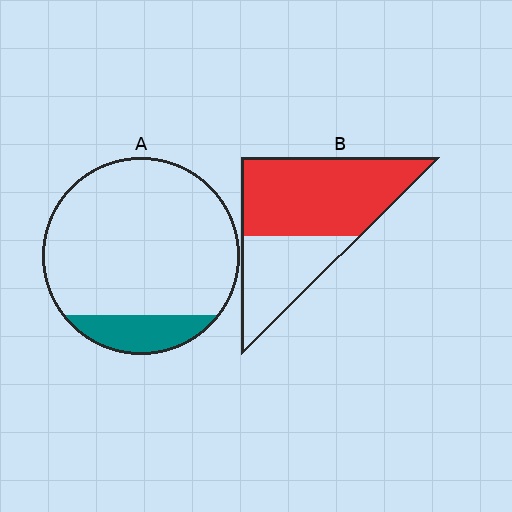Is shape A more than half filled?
No.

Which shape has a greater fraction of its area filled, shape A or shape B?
Shape B.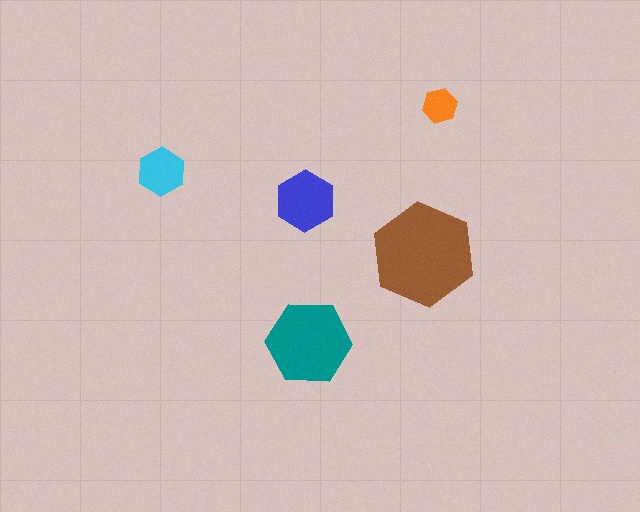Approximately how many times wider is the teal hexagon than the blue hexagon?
About 1.5 times wider.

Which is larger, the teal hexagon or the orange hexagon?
The teal one.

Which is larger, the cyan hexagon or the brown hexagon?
The brown one.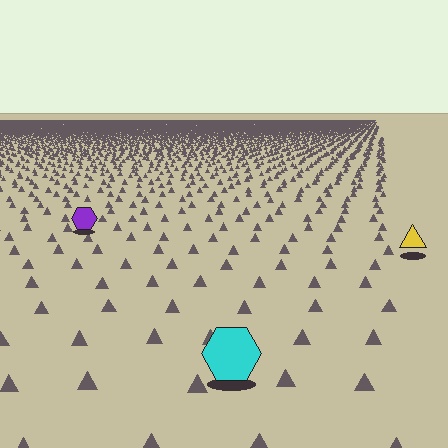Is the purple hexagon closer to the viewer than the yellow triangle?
No. The yellow triangle is closer — you can tell from the texture gradient: the ground texture is coarser near it.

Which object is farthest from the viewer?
The purple hexagon is farthest from the viewer. It appears smaller and the ground texture around it is denser.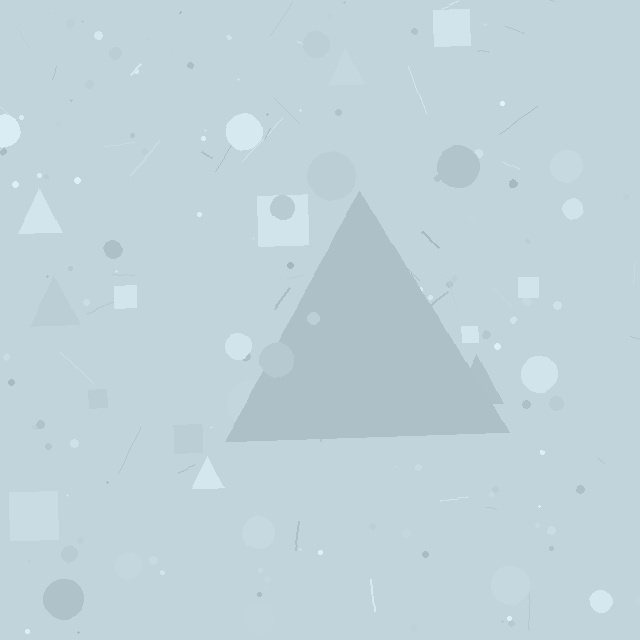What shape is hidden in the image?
A triangle is hidden in the image.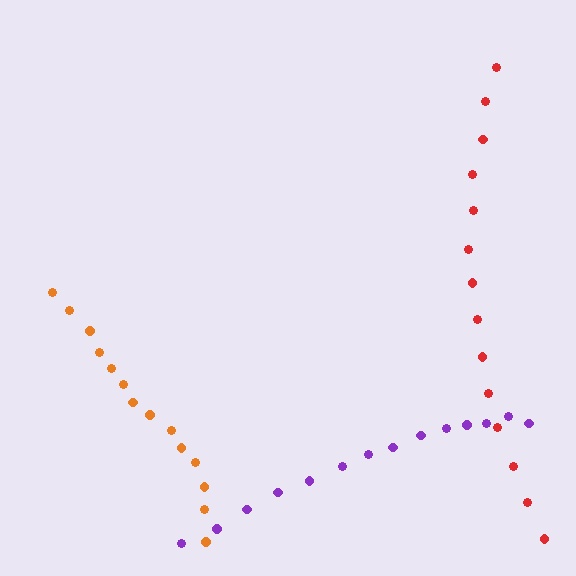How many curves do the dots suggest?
There are 3 distinct paths.